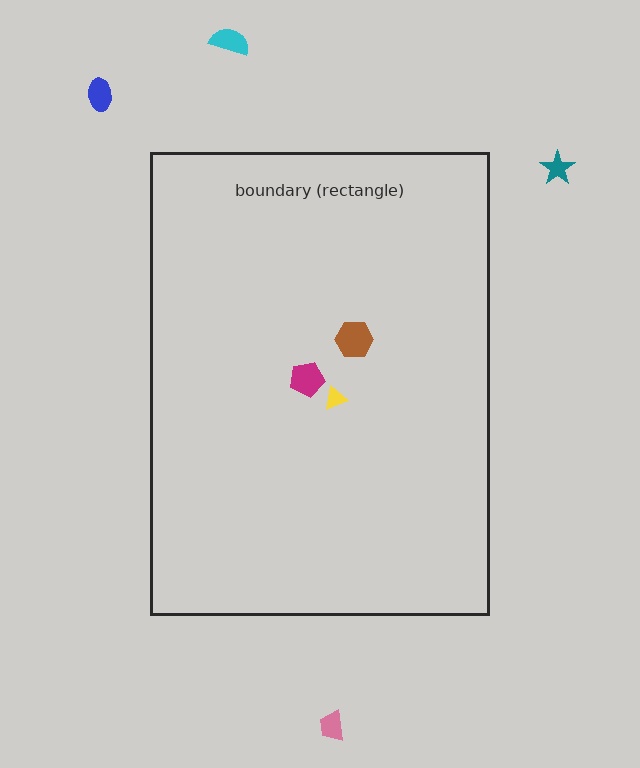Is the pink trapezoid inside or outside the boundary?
Outside.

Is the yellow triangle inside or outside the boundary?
Inside.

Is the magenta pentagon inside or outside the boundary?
Inside.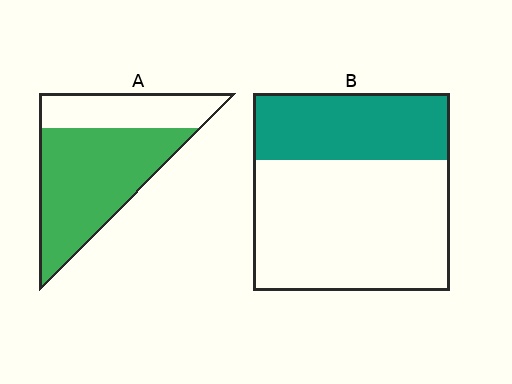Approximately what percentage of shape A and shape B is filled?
A is approximately 70% and B is approximately 35%.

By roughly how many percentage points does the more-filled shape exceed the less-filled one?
By roughly 35 percentage points (A over B).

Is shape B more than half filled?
No.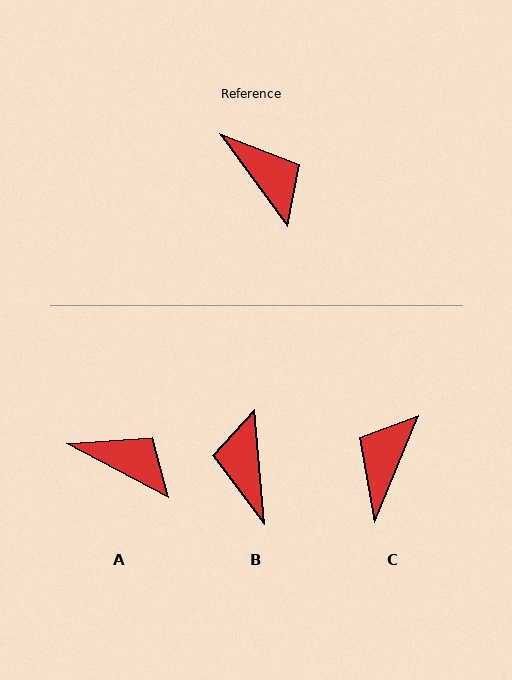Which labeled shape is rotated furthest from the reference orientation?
B, about 148 degrees away.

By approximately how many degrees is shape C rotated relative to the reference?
Approximately 121 degrees counter-clockwise.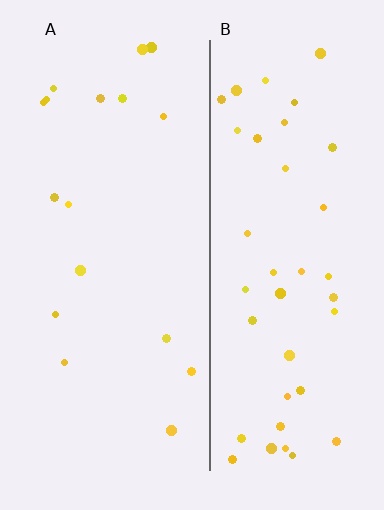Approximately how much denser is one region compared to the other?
Approximately 2.4× — region B over region A.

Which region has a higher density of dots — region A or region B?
B (the right).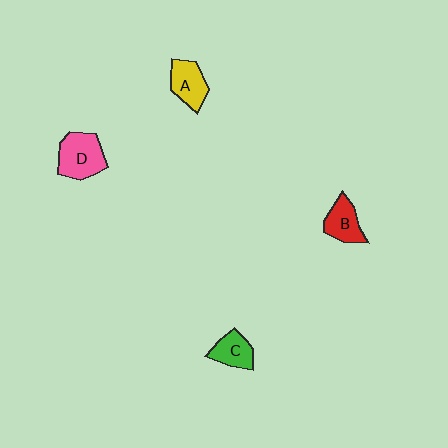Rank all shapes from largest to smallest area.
From largest to smallest: D (pink), A (yellow), B (red), C (green).